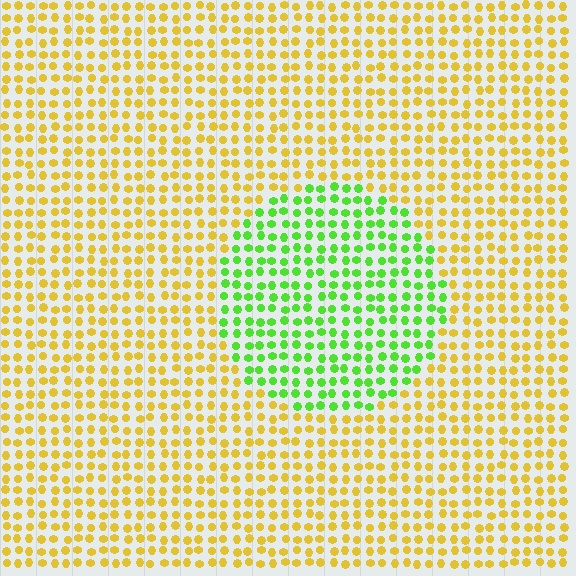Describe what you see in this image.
The image is filled with small yellow elements in a uniform arrangement. A circle-shaped region is visible where the elements are tinted to a slightly different hue, forming a subtle color boundary.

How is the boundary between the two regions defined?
The boundary is defined purely by a slight shift in hue (about 61 degrees). Spacing, size, and orientation are identical on both sides.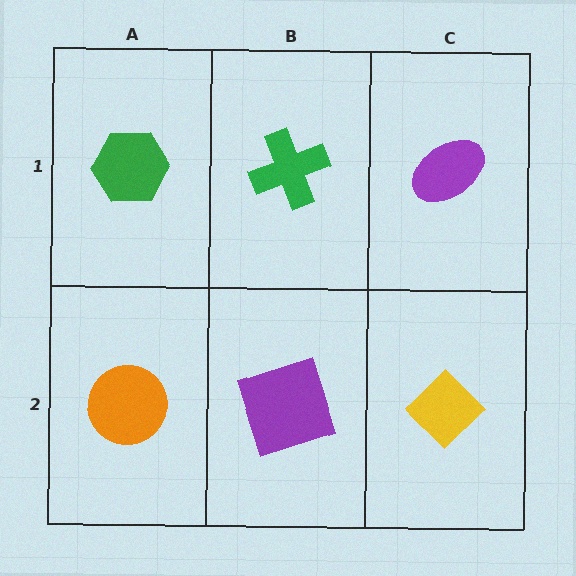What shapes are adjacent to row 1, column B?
A purple square (row 2, column B), a green hexagon (row 1, column A), a purple ellipse (row 1, column C).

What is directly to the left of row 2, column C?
A purple square.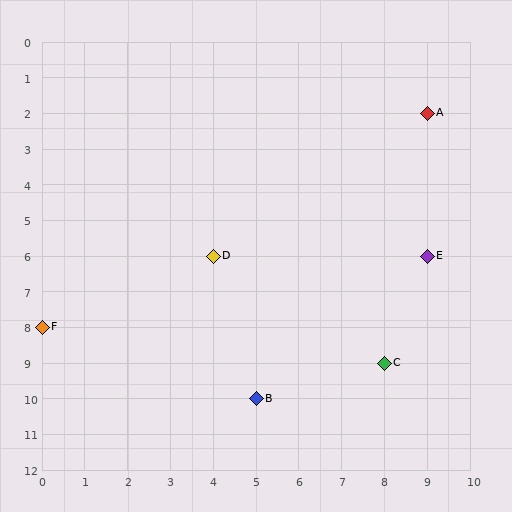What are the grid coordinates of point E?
Point E is at grid coordinates (9, 6).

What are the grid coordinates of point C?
Point C is at grid coordinates (8, 9).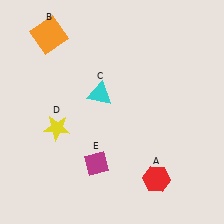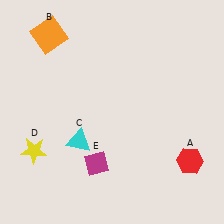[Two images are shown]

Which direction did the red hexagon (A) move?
The red hexagon (A) moved right.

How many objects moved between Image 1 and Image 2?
3 objects moved between the two images.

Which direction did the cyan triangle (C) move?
The cyan triangle (C) moved down.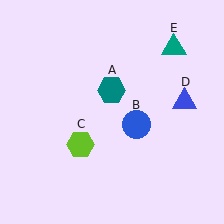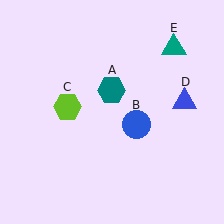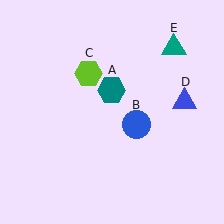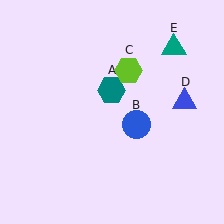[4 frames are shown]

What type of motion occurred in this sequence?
The lime hexagon (object C) rotated clockwise around the center of the scene.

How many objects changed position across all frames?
1 object changed position: lime hexagon (object C).